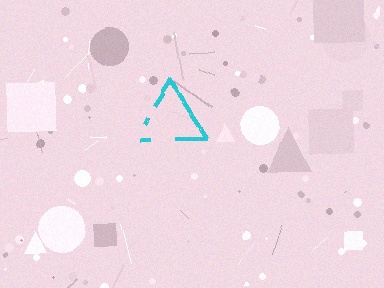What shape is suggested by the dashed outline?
The dashed outline suggests a triangle.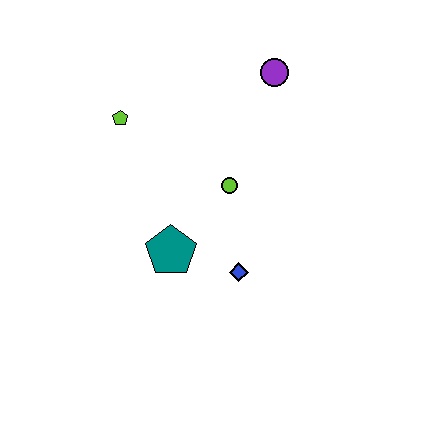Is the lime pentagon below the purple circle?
Yes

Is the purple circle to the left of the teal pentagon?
No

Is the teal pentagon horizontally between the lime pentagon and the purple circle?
Yes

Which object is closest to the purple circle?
The lime circle is closest to the purple circle.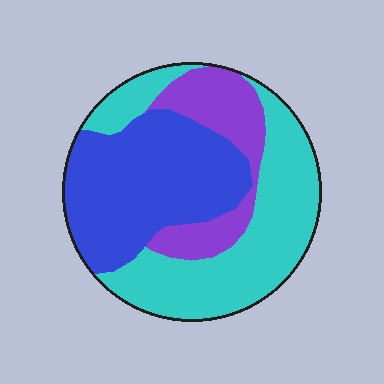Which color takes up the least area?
Purple, at roughly 20%.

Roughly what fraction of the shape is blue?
Blue covers about 40% of the shape.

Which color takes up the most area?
Cyan, at roughly 45%.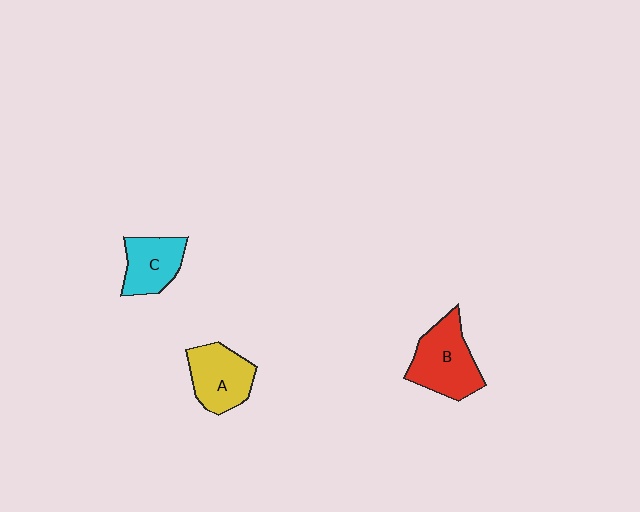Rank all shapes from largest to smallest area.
From largest to smallest: B (red), A (yellow), C (cyan).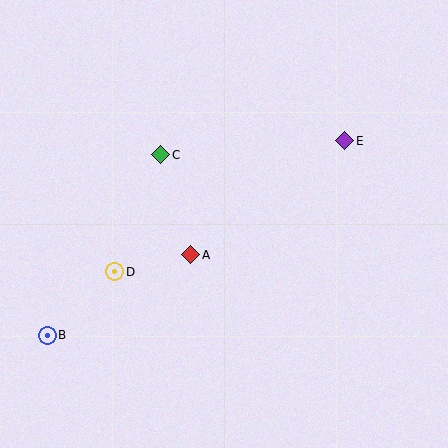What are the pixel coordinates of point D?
Point D is at (115, 272).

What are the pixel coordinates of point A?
Point A is at (191, 255).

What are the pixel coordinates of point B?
Point B is at (47, 335).